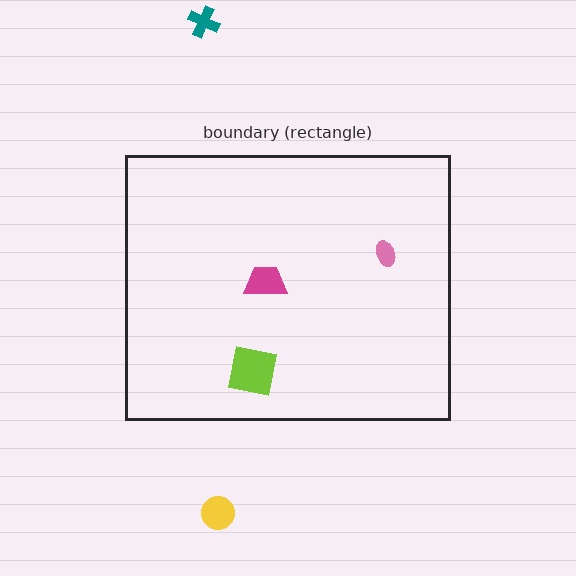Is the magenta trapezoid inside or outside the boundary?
Inside.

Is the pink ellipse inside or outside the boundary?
Inside.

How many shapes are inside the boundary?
3 inside, 2 outside.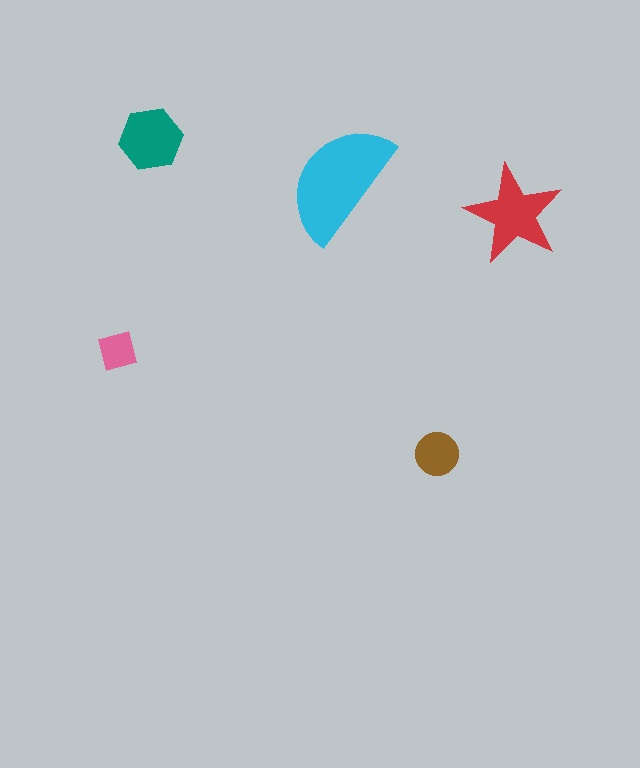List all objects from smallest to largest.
The pink square, the brown circle, the teal hexagon, the red star, the cyan semicircle.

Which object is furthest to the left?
The pink square is leftmost.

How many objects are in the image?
There are 5 objects in the image.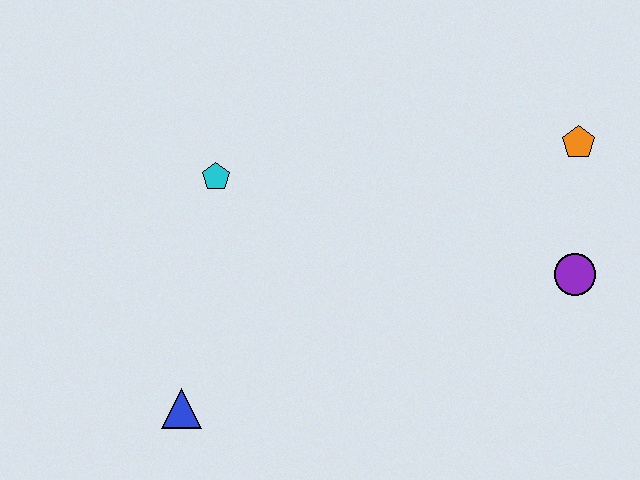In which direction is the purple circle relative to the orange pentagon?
The purple circle is below the orange pentagon.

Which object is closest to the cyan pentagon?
The blue triangle is closest to the cyan pentagon.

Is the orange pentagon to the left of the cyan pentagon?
No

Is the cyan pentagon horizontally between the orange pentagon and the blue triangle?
Yes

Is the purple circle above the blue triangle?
Yes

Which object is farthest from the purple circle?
The blue triangle is farthest from the purple circle.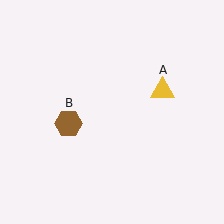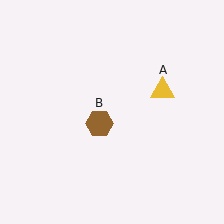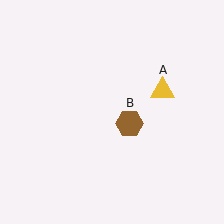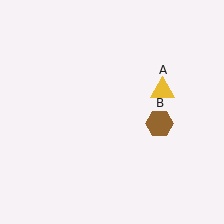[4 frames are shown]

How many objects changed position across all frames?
1 object changed position: brown hexagon (object B).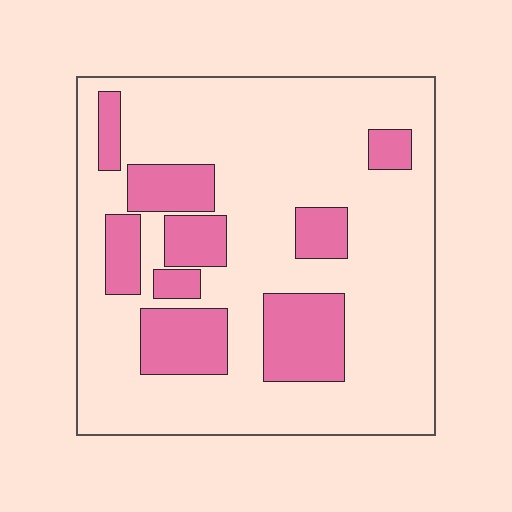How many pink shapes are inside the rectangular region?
9.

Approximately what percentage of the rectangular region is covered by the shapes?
Approximately 25%.